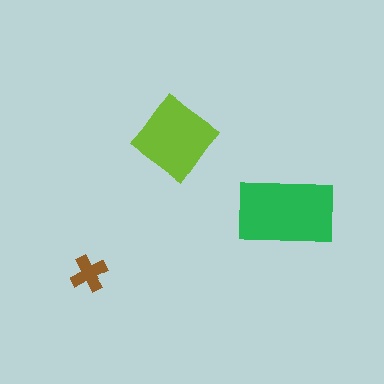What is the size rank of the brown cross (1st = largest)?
3rd.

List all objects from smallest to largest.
The brown cross, the lime diamond, the green rectangle.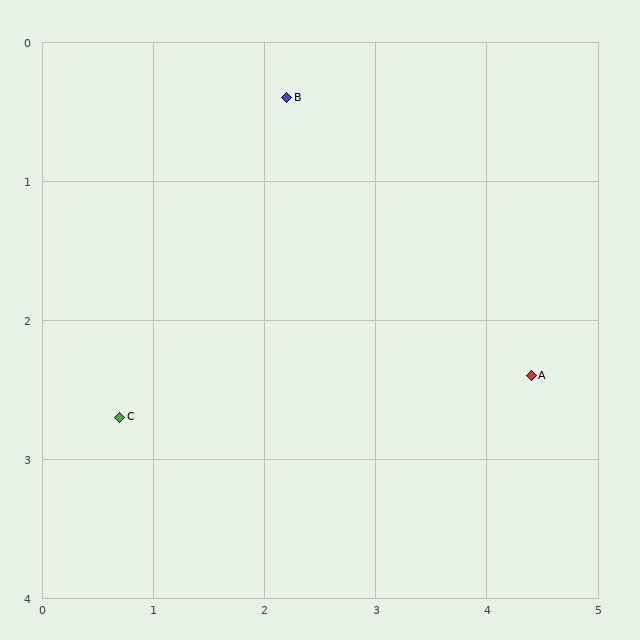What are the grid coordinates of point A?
Point A is at approximately (4.4, 2.4).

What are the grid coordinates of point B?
Point B is at approximately (2.2, 0.4).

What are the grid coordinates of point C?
Point C is at approximately (0.7, 2.7).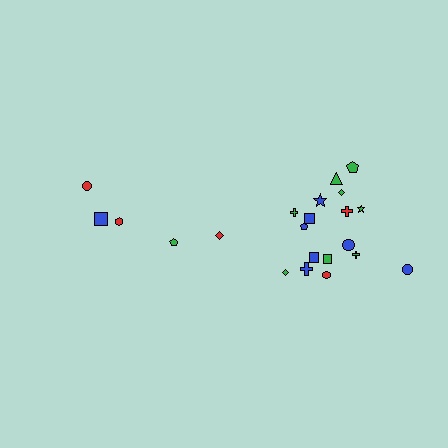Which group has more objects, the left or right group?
The right group.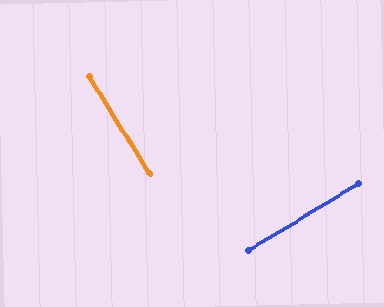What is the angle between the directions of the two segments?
Approximately 89 degrees.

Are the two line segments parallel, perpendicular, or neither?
Perpendicular — they meet at approximately 89°.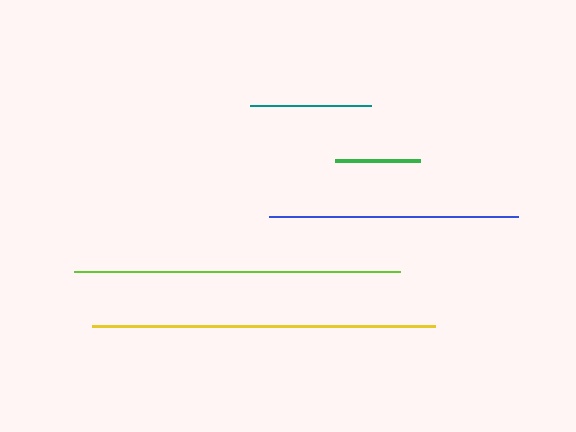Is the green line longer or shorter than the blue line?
The blue line is longer than the green line.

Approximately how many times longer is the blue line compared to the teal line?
The blue line is approximately 2.1 times the length of the teal line.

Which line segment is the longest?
The yellow line is the longest at approximately 343 pixels.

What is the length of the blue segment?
The blue segment is approximately 249 pixels long.